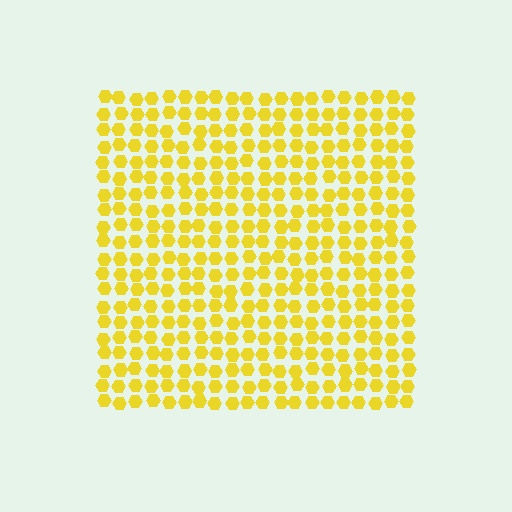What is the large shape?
The large shape is a square.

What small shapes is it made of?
It is made of small hexagons.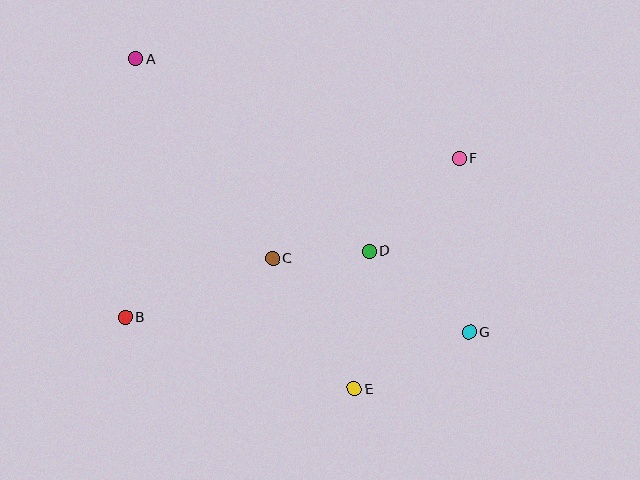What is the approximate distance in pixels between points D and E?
The distance between D and E is approximately 139 pixels.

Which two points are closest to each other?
Points C and D are closest to each other.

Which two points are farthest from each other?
Points A and G are farthest from each other.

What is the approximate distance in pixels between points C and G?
The distance between C and G is approximately 210 pixels.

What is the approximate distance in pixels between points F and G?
The distance between F and G is approximately 174 pixels.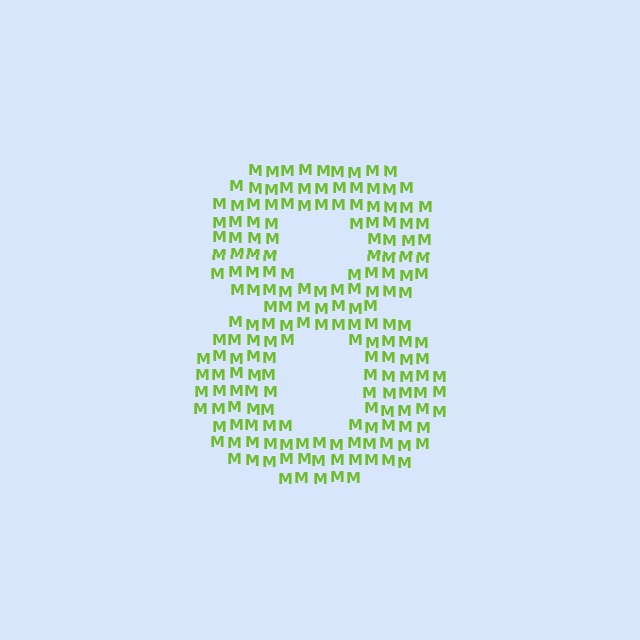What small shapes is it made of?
It is made of small letter M's.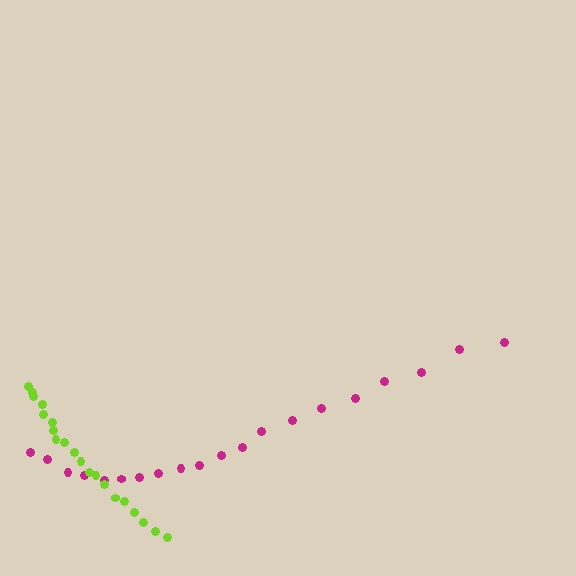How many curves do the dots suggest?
There are 2 distinct paths.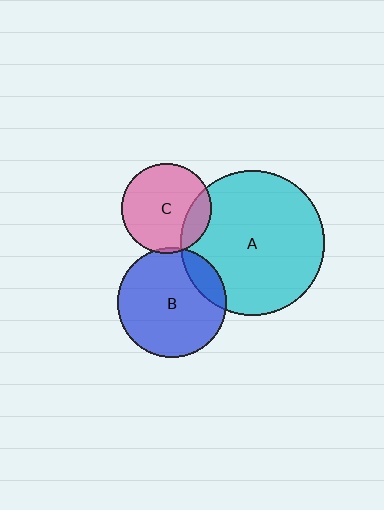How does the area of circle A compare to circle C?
Approximately 2.6 times.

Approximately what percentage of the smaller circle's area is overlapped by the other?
Approximately 5%.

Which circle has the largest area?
Circle A (cyan).